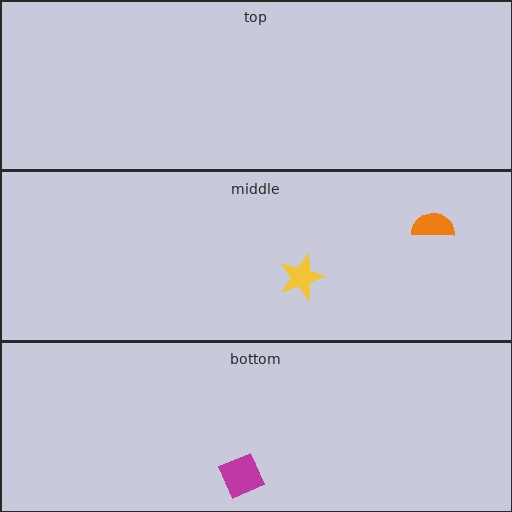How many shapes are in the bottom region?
1.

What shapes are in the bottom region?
The magenta square.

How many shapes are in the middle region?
2.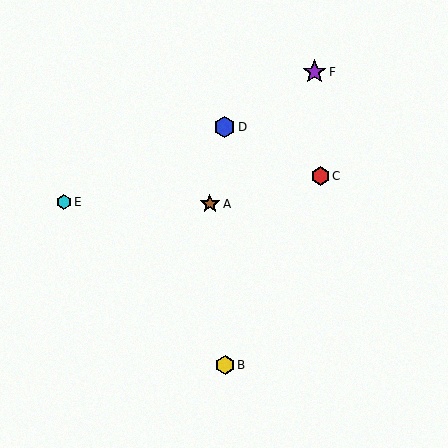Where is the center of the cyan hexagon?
The center of the cyan hexagon is at (64, 202).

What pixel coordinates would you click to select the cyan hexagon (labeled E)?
Click at (64, 202) to select the cyan hexagon E.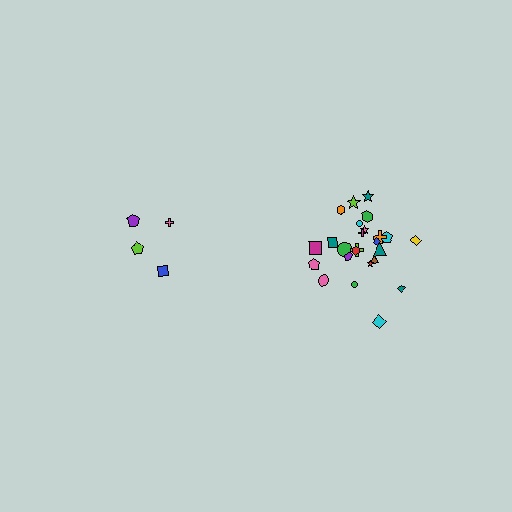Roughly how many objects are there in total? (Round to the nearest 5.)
Roughly 30 objects in total.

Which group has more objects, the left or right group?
The right group.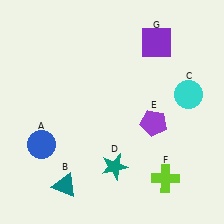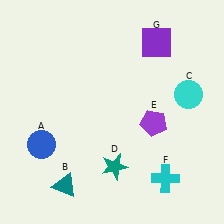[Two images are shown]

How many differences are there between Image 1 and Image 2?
There is 1 difference between the two images.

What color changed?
The cross (F) changed from lime in Image 1 to cyan in Image 2.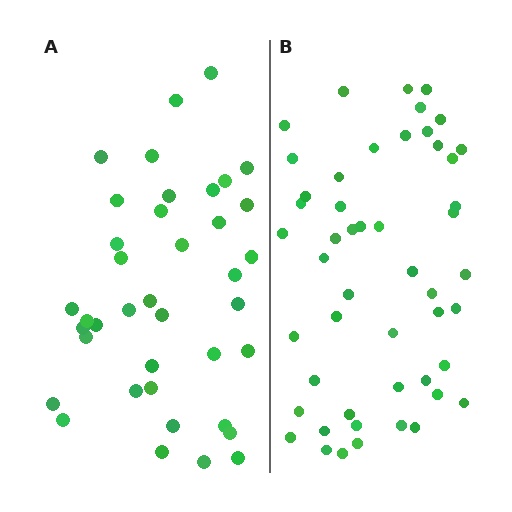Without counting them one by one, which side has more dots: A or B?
Region B (the right region) has more dots.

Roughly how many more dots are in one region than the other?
Region B has roughly 12 or so more dots than region A.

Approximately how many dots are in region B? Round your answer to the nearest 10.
About 50 dots.